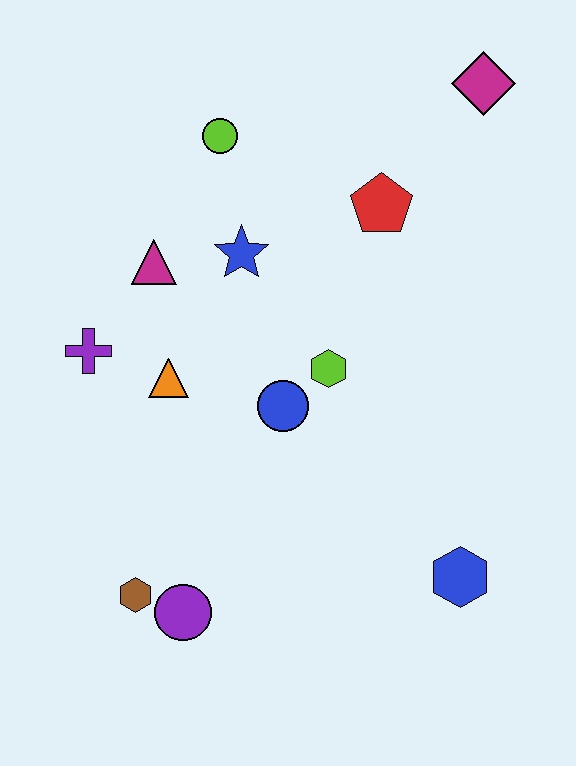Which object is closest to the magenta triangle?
The blue star is closest to the magenta triangle.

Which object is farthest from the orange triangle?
The magenta diamond is farthest from the orange triangle.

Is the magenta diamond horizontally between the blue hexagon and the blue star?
No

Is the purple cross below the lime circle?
Yes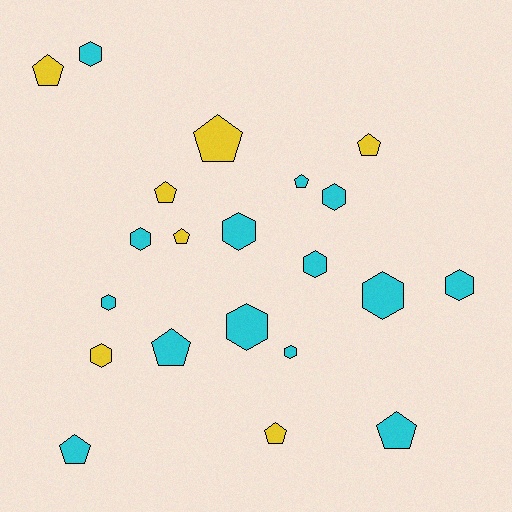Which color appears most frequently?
Cyan, with 14 objects.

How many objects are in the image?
There are 21 objects.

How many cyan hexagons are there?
There are 10 cyan hexagons.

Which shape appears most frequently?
Hexagon, with 11 objects.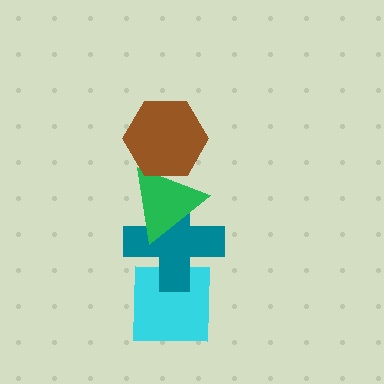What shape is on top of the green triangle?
The brown hexagon is on top of the green triangle.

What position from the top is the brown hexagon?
The brown hexagon is 1st from the top.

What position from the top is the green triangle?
The green triangle is 2nd from the top.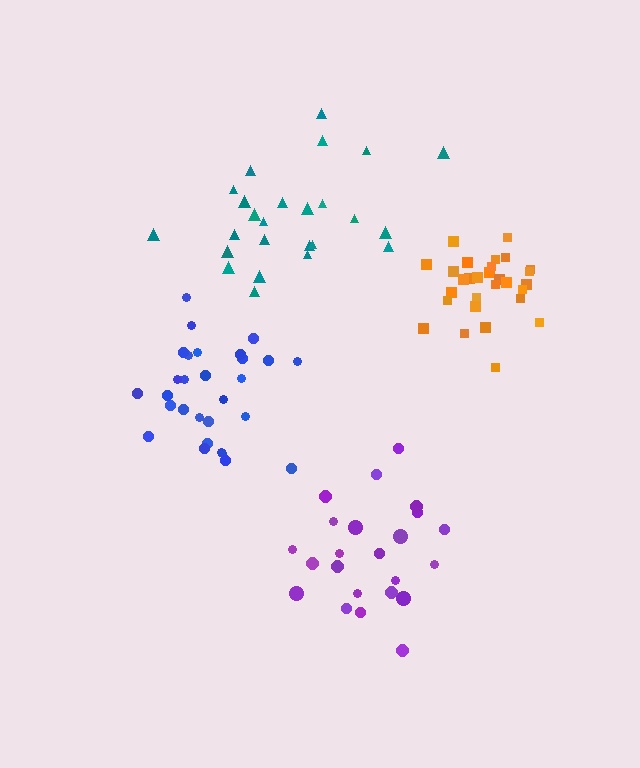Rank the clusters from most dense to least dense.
orange, blue, purple, teal.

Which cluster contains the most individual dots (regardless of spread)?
Orange (30).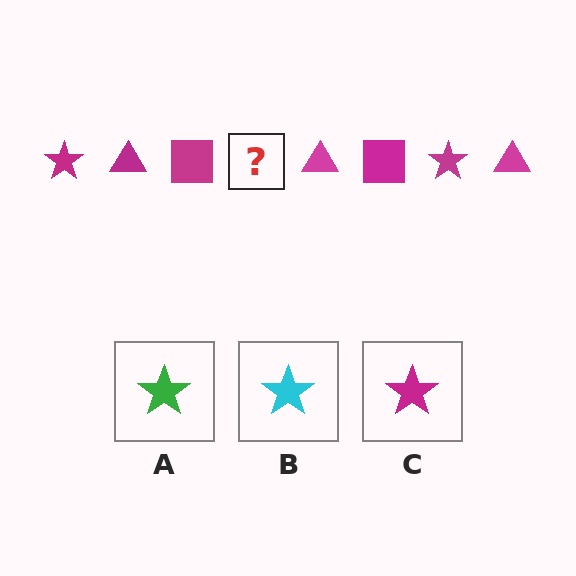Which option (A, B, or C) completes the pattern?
C.